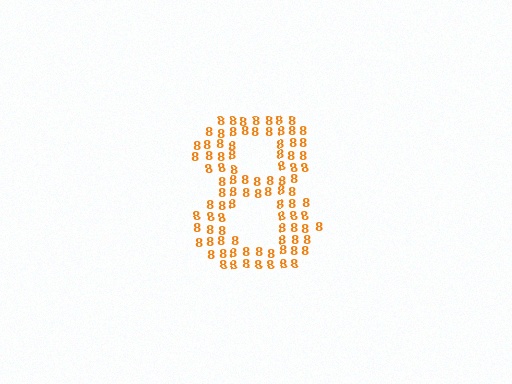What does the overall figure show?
The overall figure shows the digit 8.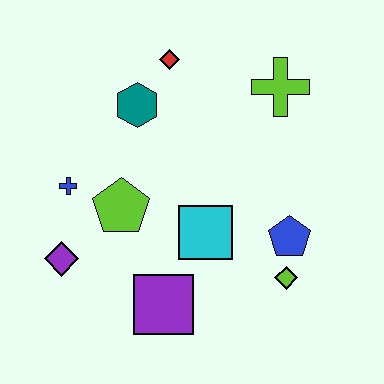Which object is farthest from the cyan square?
The red diamond is farthest from the cyan square.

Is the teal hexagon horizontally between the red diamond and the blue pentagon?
No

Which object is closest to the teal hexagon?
The red diamond is closest to the teal hexagon.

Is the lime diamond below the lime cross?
Yes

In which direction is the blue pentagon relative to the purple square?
The blue pentagon is to the right of the purple square.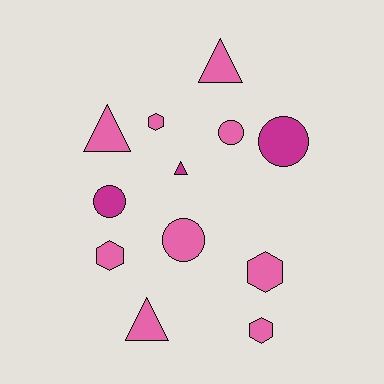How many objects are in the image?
There are 12 objects.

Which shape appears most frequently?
Triangle, with 4 objects.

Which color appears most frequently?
Pink, with 9 objects.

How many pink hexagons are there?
There are 4 pink hexagons.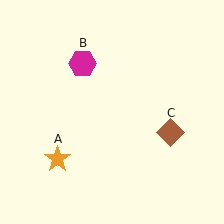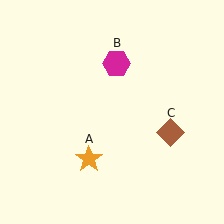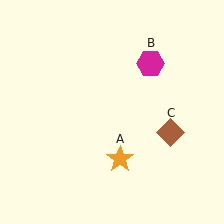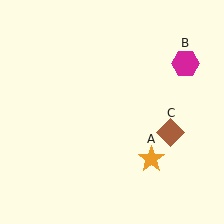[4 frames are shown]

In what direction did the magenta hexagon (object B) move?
The magenta hexagon (object B) moved right.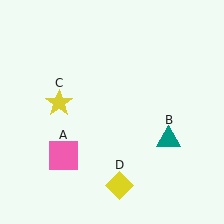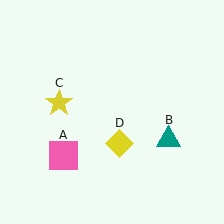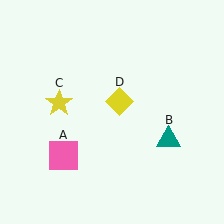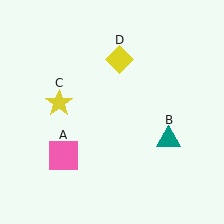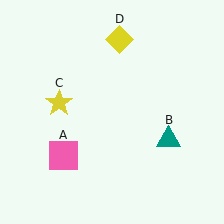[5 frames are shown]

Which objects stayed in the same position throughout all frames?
Pink square (object A) and teal triangle (object B) and yellow star (object C) remained stationary.